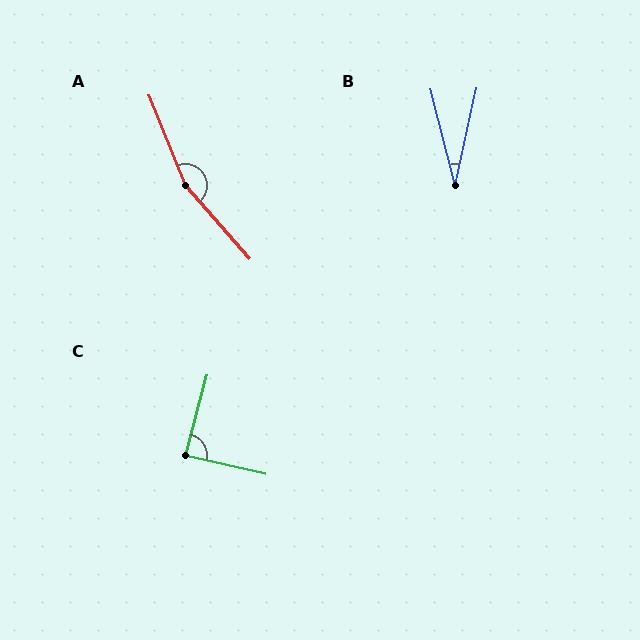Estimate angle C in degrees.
Approximately 88 degrees.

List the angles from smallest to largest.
B (27°), C (88°), A (161°).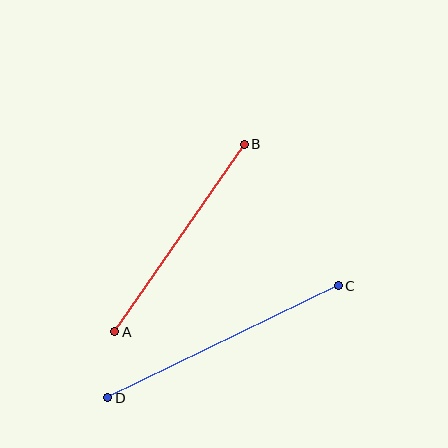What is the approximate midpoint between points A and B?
The midpoint is at approximately (179, 238) pixels.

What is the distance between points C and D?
The distance is approximately 256 pixels.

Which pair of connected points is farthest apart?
Points C and D are farthest apart.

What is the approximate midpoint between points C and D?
The midpoint is at approximately (223, 342) pixels.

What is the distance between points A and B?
The distance is approximately 228 pixels.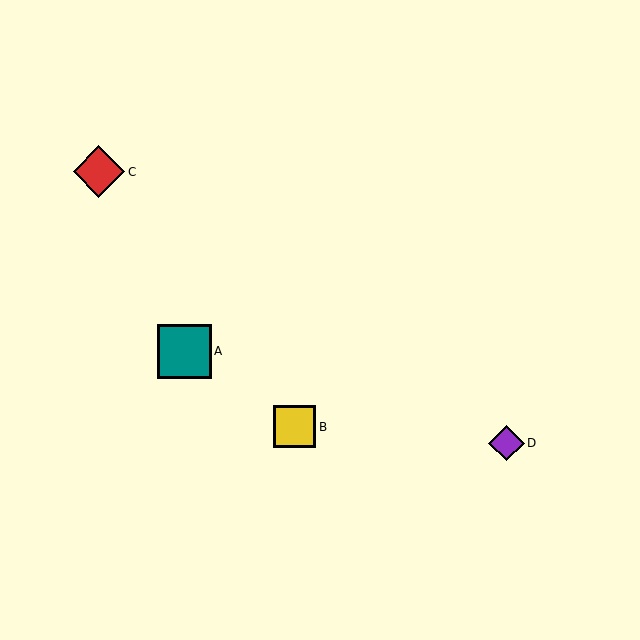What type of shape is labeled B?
Shape B is a yellow square.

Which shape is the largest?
The teal square (labeled A) is the largest.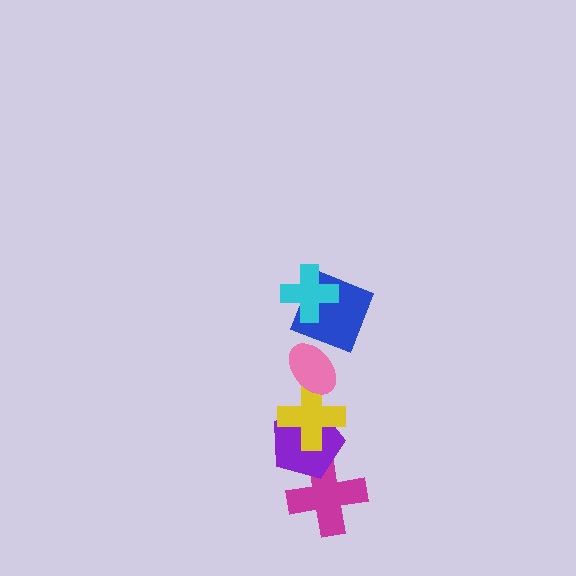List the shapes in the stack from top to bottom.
From top to bottom: the cyan cross, the blue square, the pink ellipse, the yellow cross, the purple pentagon, the magenta cross.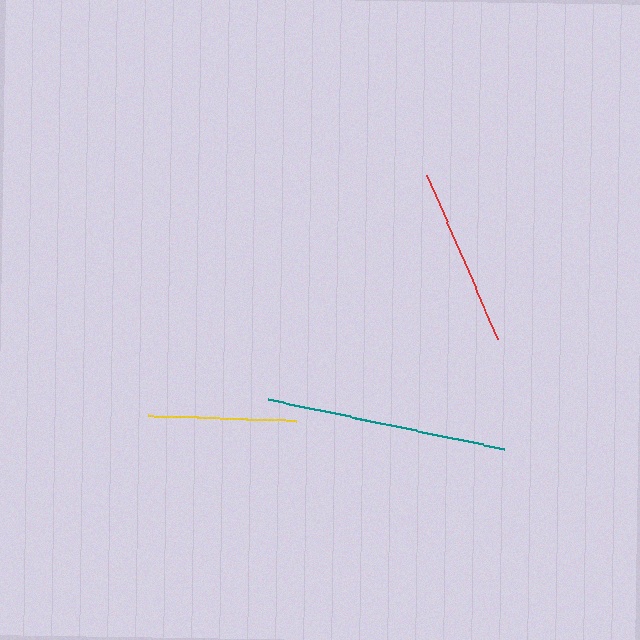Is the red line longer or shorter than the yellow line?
The red line is longer than the yellow line.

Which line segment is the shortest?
The yellow line is the shortest at approximately 148 pixels.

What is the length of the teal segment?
The teal segment is approximately 242 pixels long.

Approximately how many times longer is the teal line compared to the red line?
The teal line is approximately 1.4 times the length of the red line.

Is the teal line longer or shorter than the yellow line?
The teal line is longer than the yellow line.